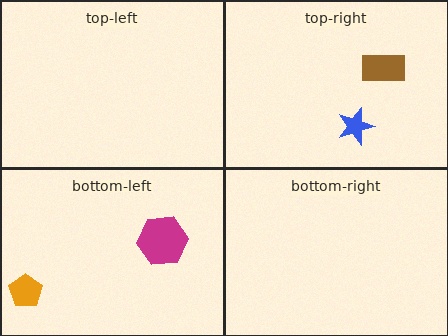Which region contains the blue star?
The top-right region.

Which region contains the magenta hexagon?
The bottom-left region.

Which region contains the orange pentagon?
The bottom-left region.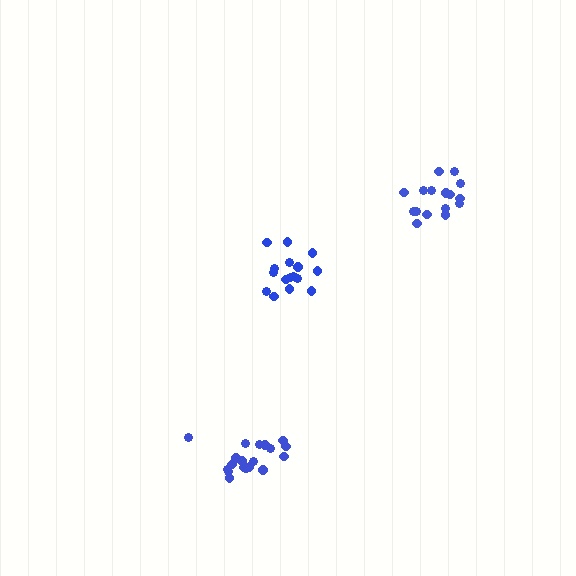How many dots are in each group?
Group 1: 19 dots, Group 2: 16 dots, Group 3: 16 dots (51 total).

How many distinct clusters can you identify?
There are 3 distinct clusters.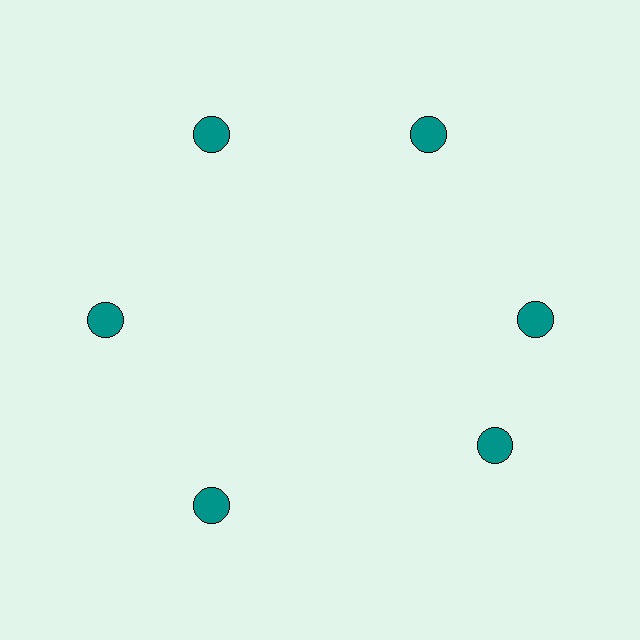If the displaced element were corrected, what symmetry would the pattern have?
It would have 6-fold rotational symmetry — the pattern would map onto itself every 60 degrees.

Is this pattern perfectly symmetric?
No. The 6 teal circles are arranged in a ring, but one element near the 5 o'clock position is rotated out of alignment along the ring, breaking the 6-fold rotational symmetry.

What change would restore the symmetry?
The symmetry would be restored by rotating it back into even spacing with its neighbors so that all 6 circles sit at equal angles and equal distance from the center.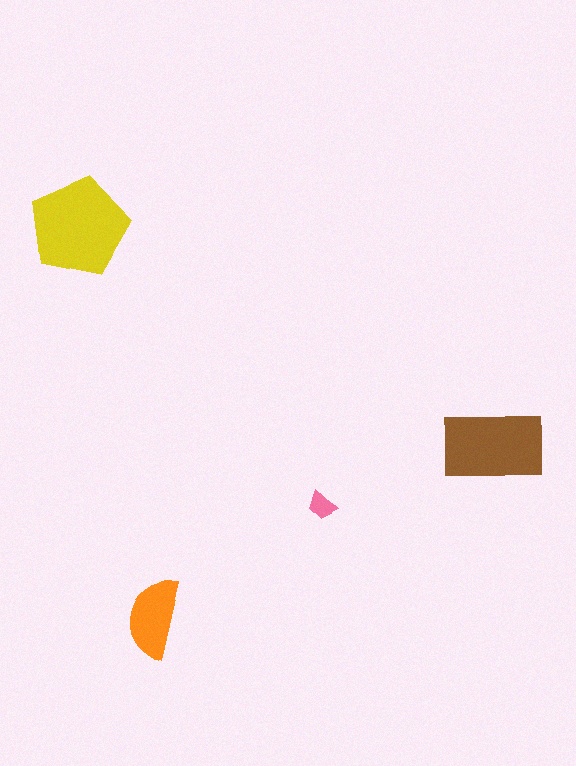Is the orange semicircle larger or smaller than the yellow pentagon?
Smaller.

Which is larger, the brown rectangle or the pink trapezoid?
The brown rectangle.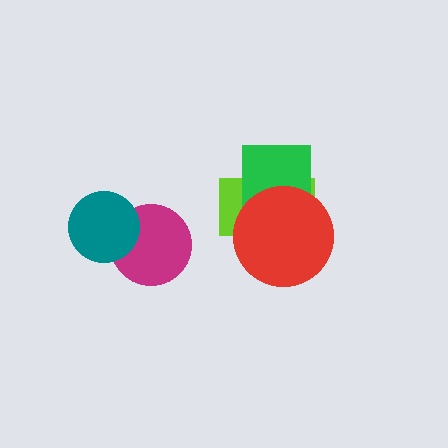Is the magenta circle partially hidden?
Yes, it is partially covered by another shape.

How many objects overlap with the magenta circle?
1 object overlaps with the magenta circle.